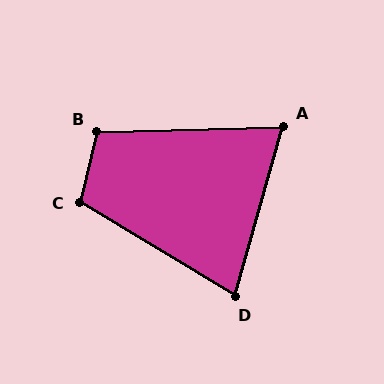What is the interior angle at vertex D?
Approximately 75 degrees (acute).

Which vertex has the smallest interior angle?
A, at approximately 73 degrees.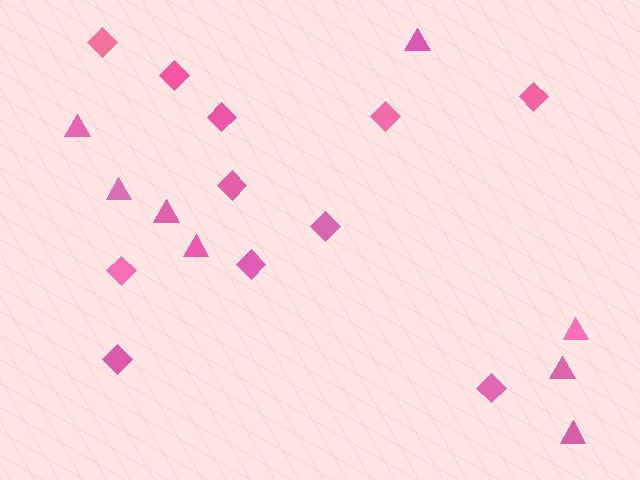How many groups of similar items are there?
There are 2 groups: one group of diamonds (11) and one group of triangles (8).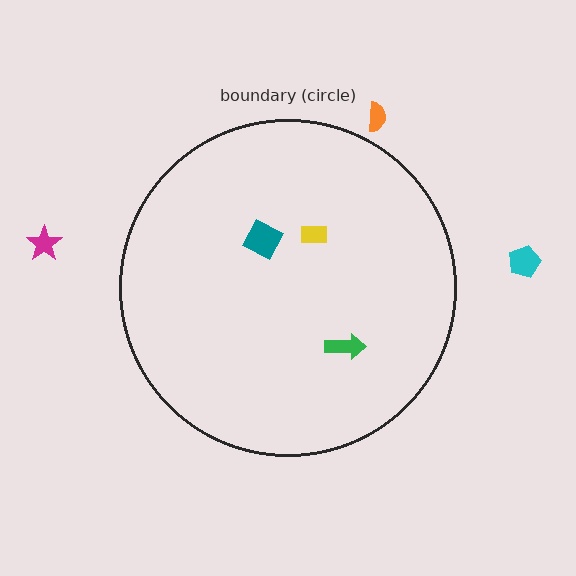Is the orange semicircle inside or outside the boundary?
Outside.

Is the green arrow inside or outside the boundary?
Inside.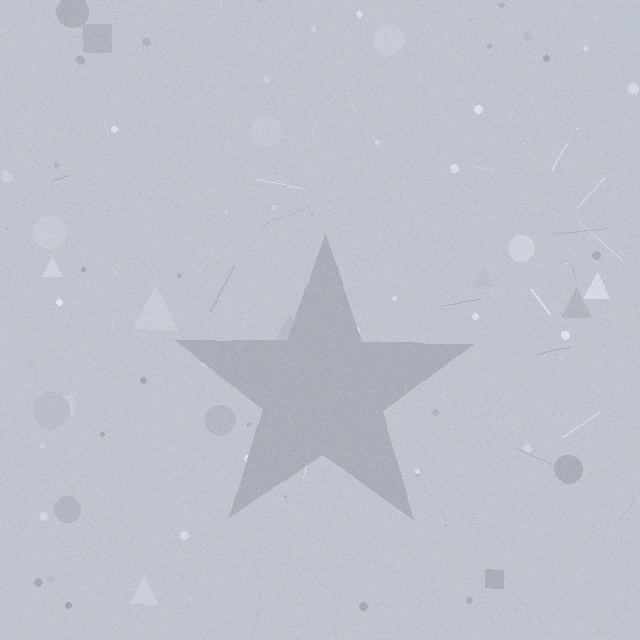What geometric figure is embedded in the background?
A star is embedded in the background.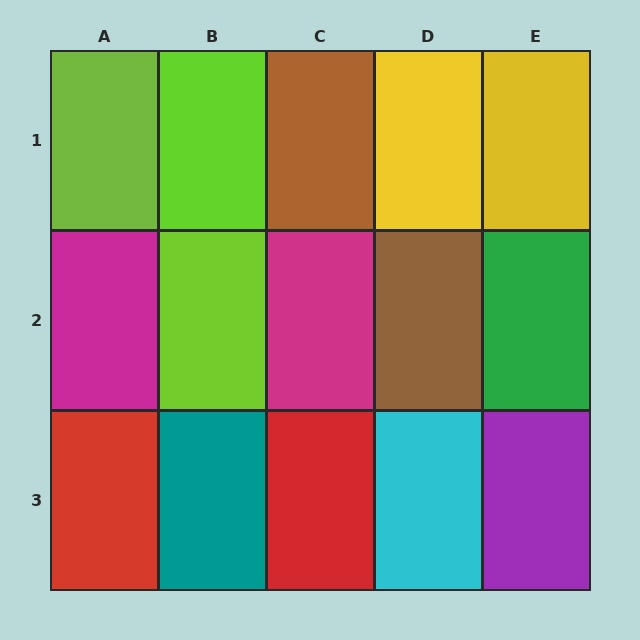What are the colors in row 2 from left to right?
Magenta, lime, magenta, brown, green.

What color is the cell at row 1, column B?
Lime.